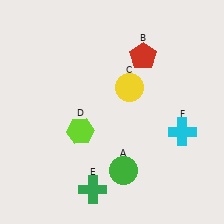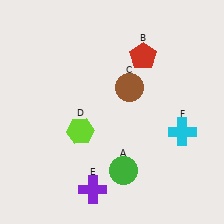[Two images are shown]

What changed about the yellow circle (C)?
In Image 1, C is yellow. In Image 2, it changed to brown.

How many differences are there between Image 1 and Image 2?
There are 2 differences between the two images.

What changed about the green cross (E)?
In Image 1, E is green. In Image 2, it changed to purple.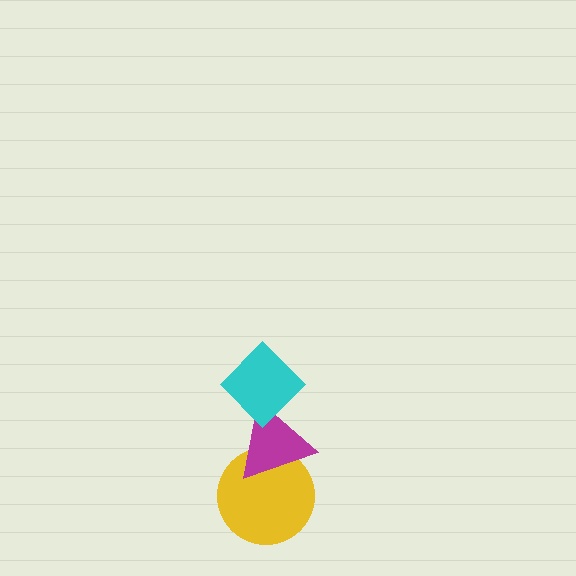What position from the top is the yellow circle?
The yellow circle is 3rd from the top.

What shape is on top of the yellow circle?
The magenta triangle is on top of the yellow circle.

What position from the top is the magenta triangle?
The magenta triangle is 2nd from the top.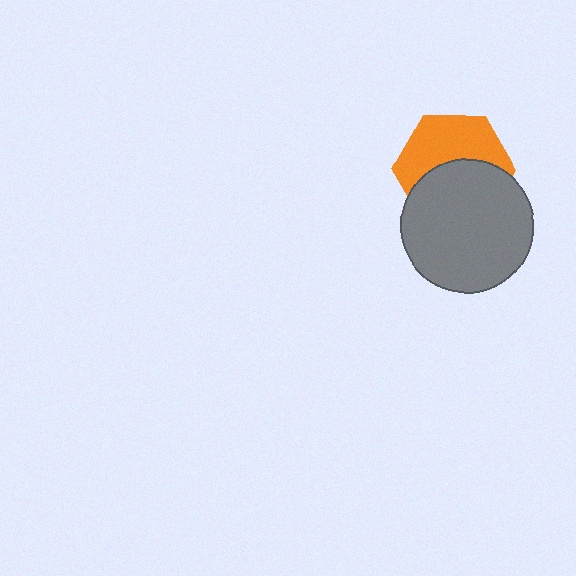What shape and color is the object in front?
The object in front is a gray circle.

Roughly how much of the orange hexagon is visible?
About half of it is visible (roughly 50%).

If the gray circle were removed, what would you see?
You would see the complete orange hexagon.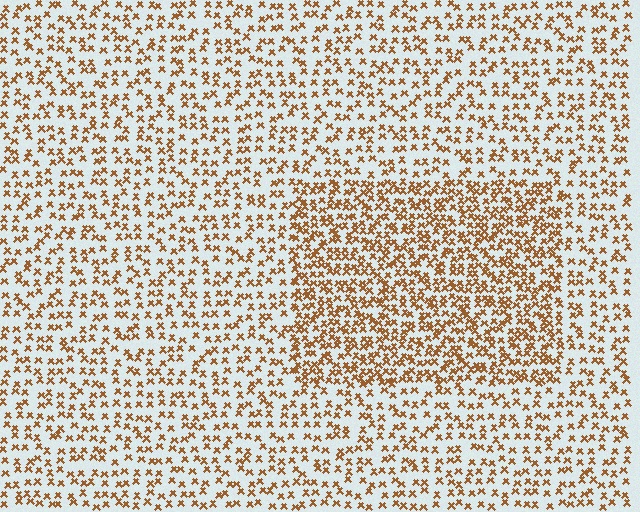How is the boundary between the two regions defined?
The boundary is defined by a change in element density (approximately 1.8x ratio). All elements are the same color, size, and shape.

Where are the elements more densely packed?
The elements are more densely packed inside the rectangle boundary.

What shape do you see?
I see a rectangle.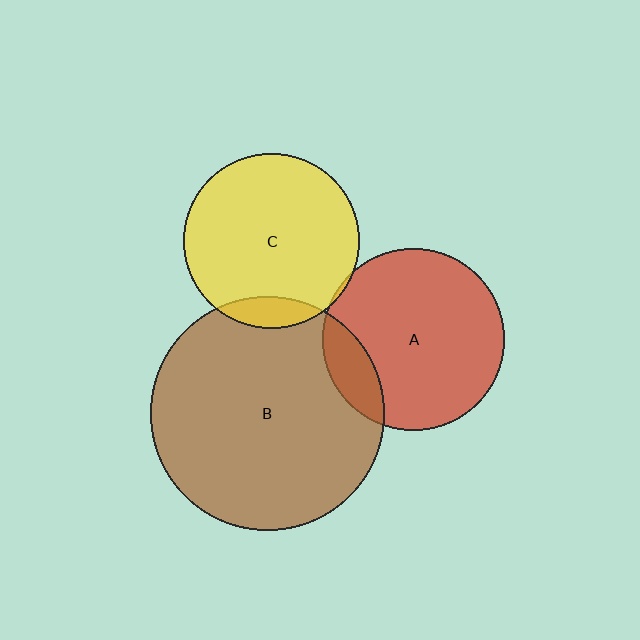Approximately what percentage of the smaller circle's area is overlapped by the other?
Approximately 5%.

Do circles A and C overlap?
Yes.